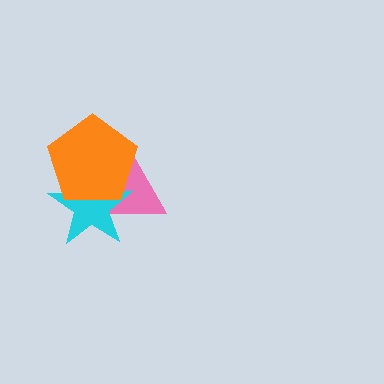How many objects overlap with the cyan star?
2 objects overlap with the cyan star.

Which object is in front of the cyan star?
The orange pentagon is in front of the cyan star.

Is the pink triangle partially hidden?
Yes, it is partially covered by another shape.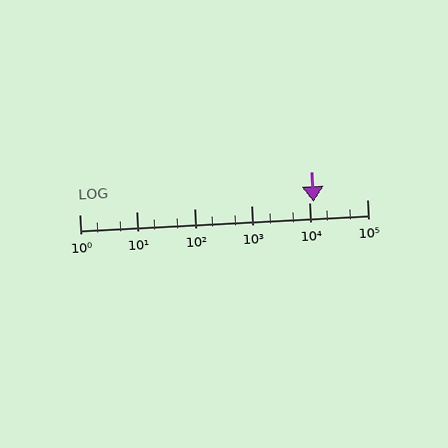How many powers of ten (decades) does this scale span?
The scale spans 5 decades, from 1 to 100000.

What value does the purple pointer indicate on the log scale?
The pointer indicates approximately 12000.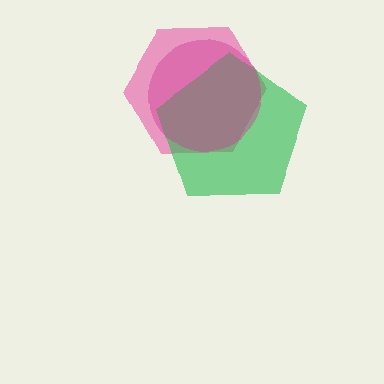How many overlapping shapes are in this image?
There are 3 overlapping shapes in the image.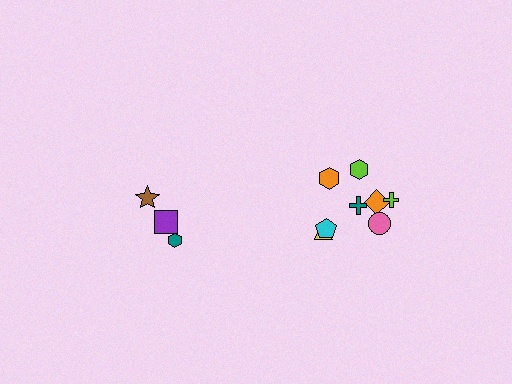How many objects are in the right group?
There are 8 objects.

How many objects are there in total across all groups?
There are 11 objects.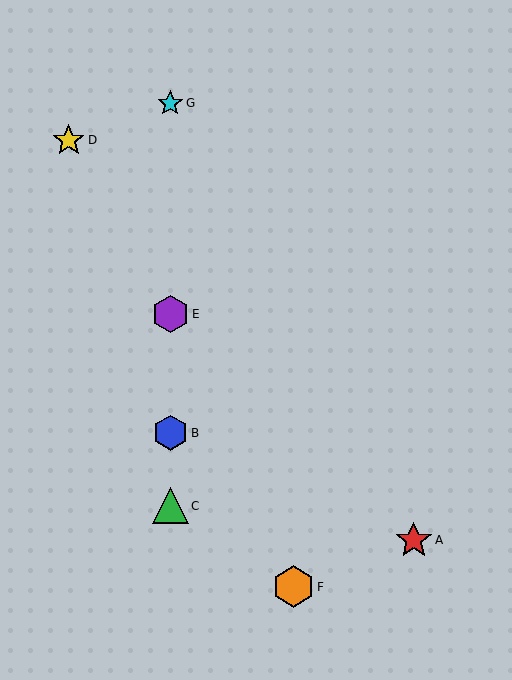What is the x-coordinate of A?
Object A is at x≈414.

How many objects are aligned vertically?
4 objects (B, C, E, G) are aligned vertically.